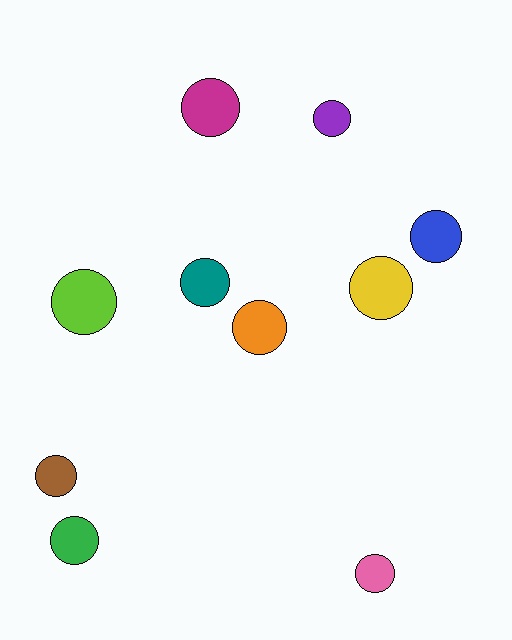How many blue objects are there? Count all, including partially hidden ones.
There is 1 blue object.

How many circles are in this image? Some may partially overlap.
There are 10 circles.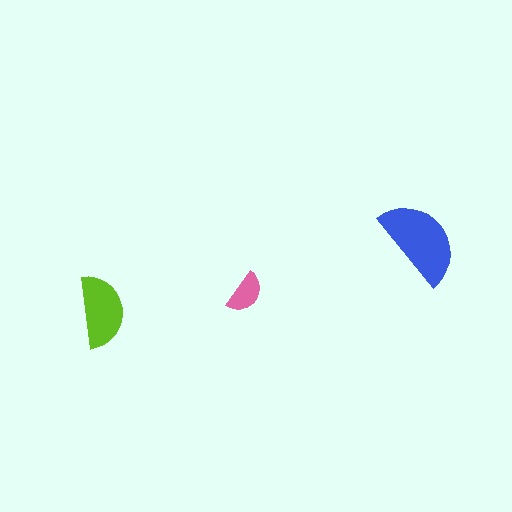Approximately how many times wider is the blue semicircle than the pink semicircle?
About 2 times wider.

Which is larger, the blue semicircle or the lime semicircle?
The blue one.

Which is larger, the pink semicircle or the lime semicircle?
The lime one.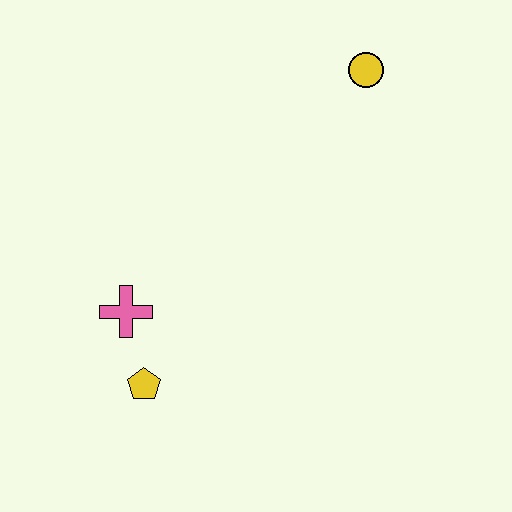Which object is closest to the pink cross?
The yellow pentagon is closest to the pink cross.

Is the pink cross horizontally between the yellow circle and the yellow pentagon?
No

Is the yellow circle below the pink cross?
No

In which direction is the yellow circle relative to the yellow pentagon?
The yellow circle is above the yellow pentagon.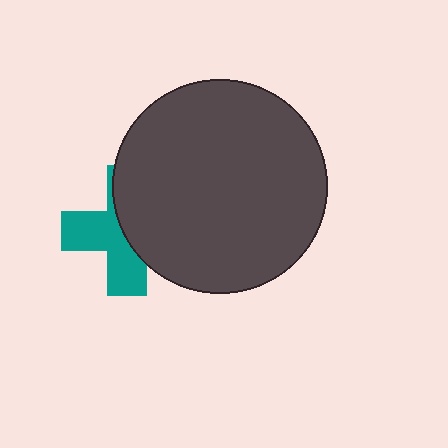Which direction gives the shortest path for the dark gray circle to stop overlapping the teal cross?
Moving right gives the shortest separation.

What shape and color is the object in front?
The object in front is a dark gray circle.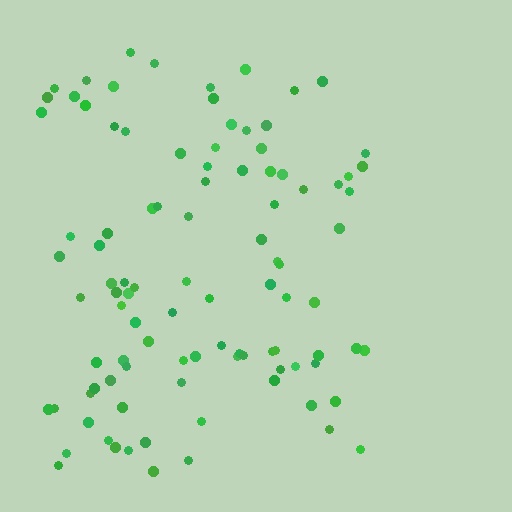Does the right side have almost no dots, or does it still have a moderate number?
Still a moderate number, just noticeably fewer than the left.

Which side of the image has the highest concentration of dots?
The left.